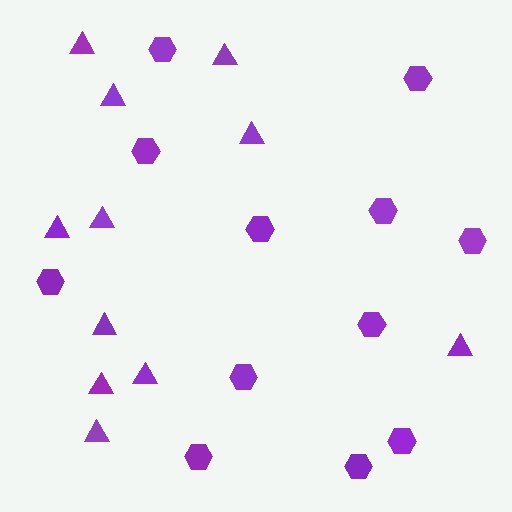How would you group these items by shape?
There are 2 groups: one group of hexagons (12) and one group of triangles (11).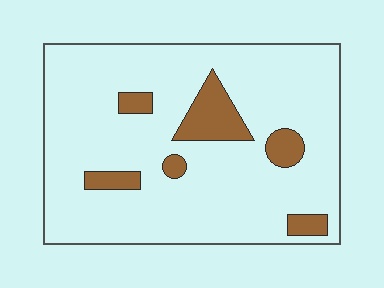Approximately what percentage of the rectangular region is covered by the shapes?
Approximately 15%.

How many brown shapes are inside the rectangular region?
6.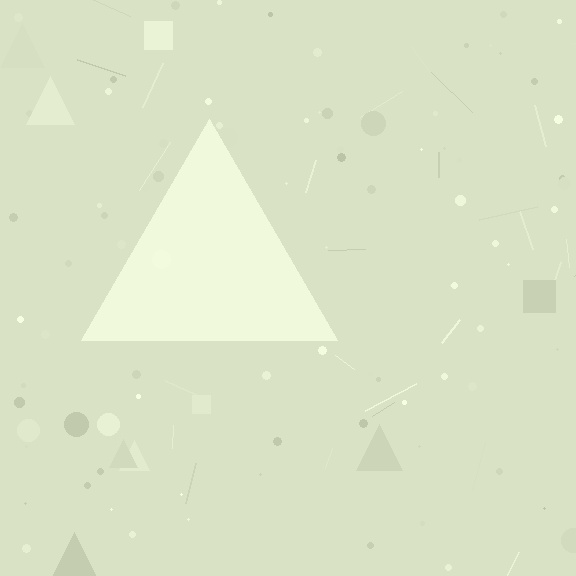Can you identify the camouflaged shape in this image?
The camouflaged shape is a triangle.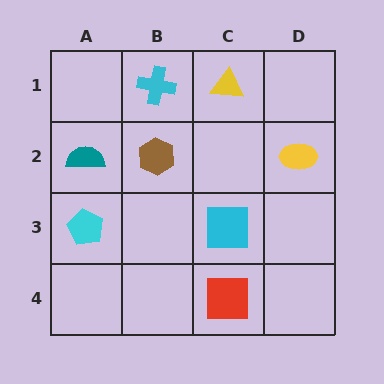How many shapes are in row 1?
2 shapes.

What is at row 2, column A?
A teal semicircle.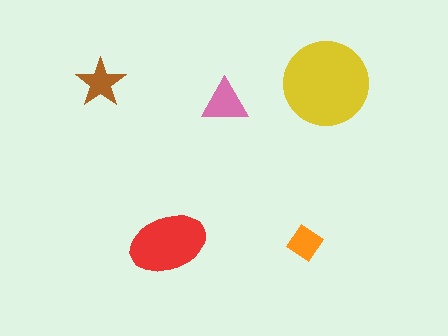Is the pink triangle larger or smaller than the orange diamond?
Larger.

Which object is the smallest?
The orange diamond.